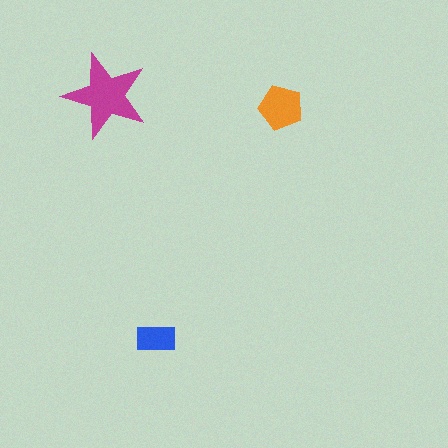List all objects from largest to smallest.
The magenta star, the orange pentagon, the blue rectangle.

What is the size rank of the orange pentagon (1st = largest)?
2nd.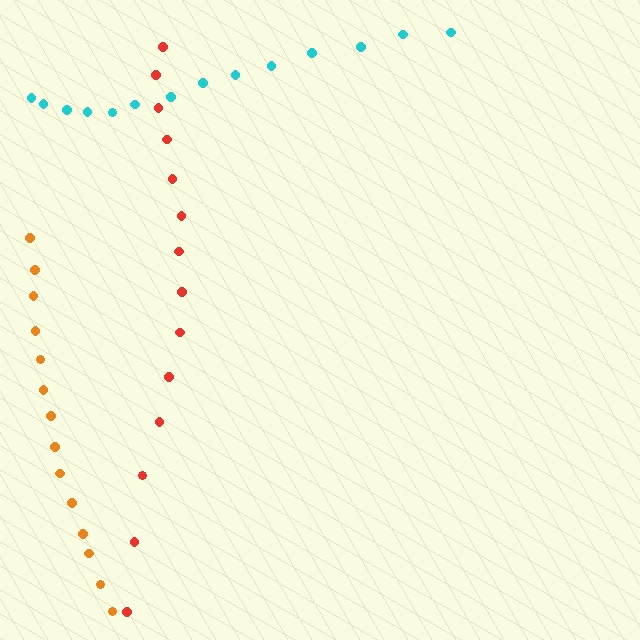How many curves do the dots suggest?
There are 3 distinct paths.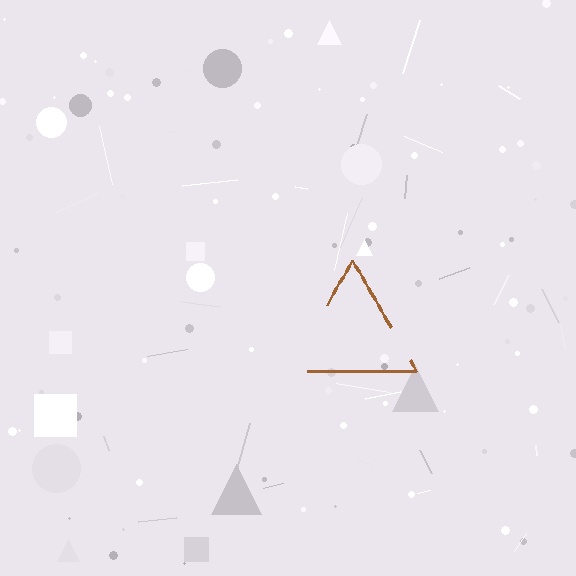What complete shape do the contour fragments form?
The contour fragments form a triangle.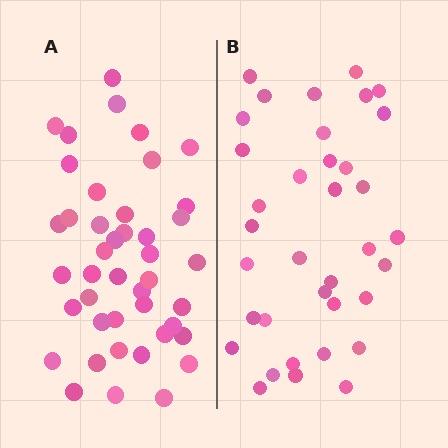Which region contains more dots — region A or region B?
Region A (the left region) has more dots.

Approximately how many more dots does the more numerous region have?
Region A has roughly 8 or so more dots than region B.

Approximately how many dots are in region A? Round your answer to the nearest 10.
About 40 dots. (The exact count is 43, which rounds to 40.)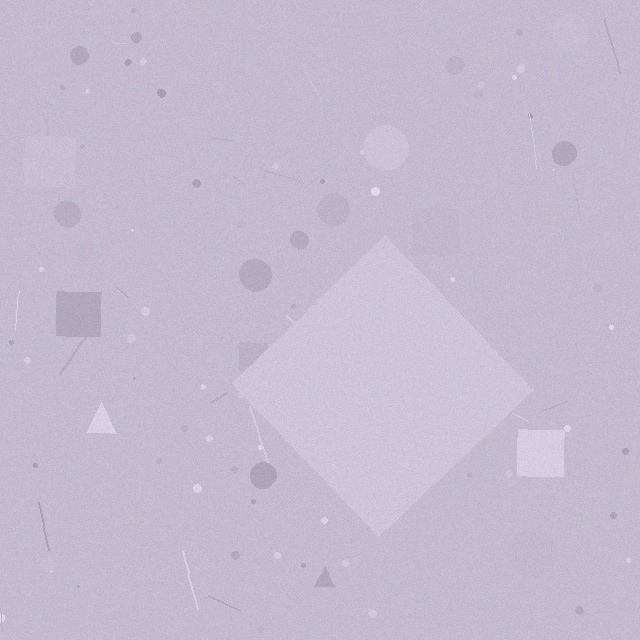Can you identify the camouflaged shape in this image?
The camouflaged shape is a diamond.